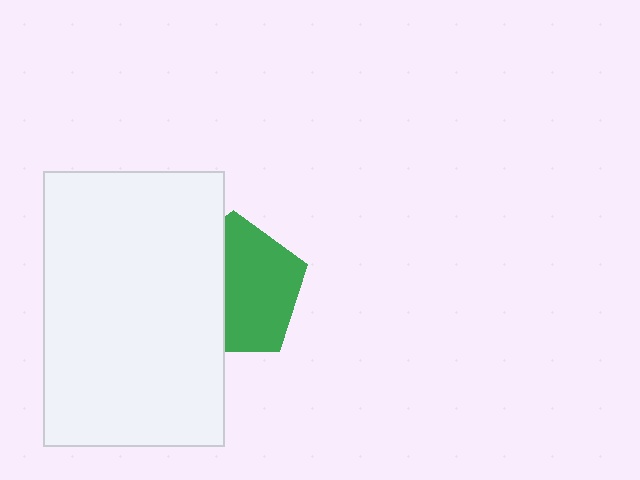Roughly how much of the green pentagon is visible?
About half of it is visible (roughly 58%).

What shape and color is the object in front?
The object in front is a white rectangle.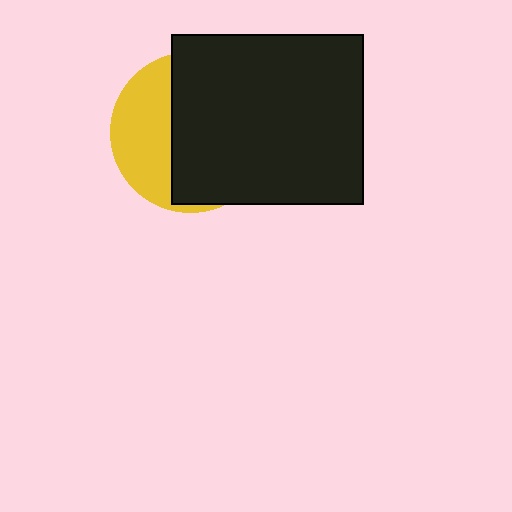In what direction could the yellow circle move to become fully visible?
The yellow circle could move left. That would shift it out from behind the black rectangle entirely.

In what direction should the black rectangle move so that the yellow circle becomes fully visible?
The black rectangle should move right. That is the shortest direction to clear the overlap and leave the yellow circle fully visible.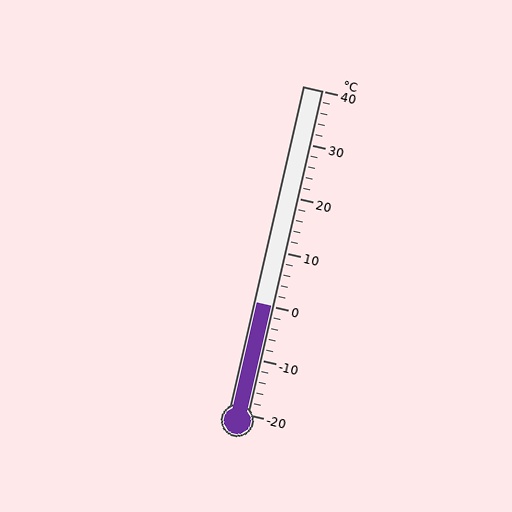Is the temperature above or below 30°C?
The temperature is below 30°C.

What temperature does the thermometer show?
The thermometer shows approximately 0°C.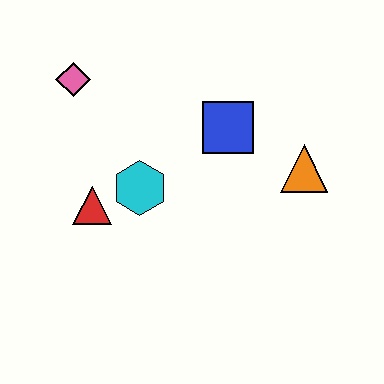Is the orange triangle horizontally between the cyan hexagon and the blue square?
No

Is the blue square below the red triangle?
No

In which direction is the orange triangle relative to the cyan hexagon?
The orange triangle is to the right of the cyan hexagon.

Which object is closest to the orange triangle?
The blue square is closest to the orange triangle.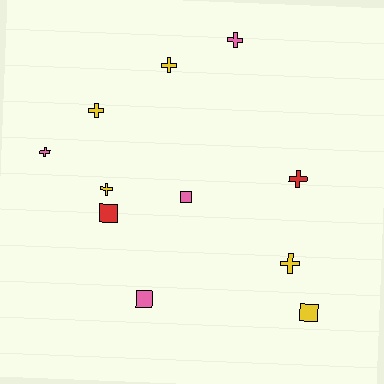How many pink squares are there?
There are 2 pink squares.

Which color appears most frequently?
Yellow, with 5 objects.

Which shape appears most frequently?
Cross, with 7 objects.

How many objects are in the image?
There are 11 objects.